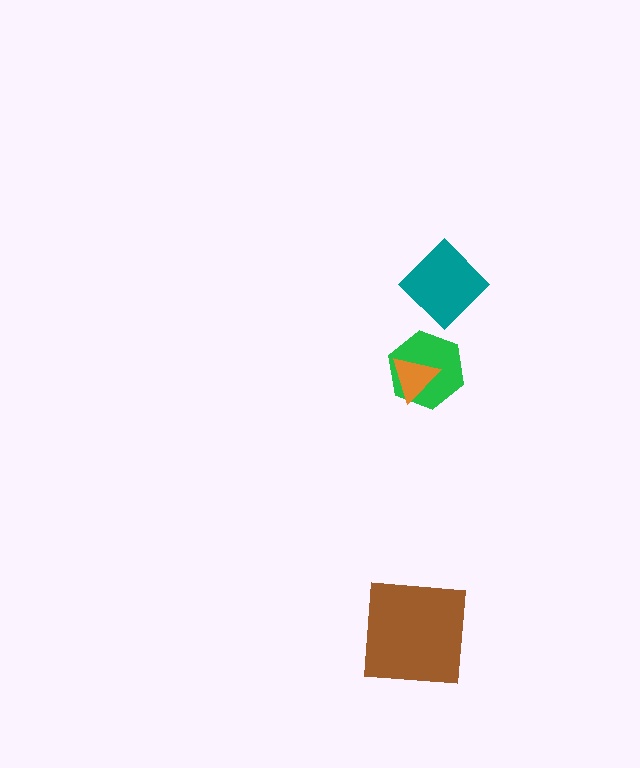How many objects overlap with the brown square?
0 objects overlap with the brown square.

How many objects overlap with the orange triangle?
1 object overlaps with the orange triangle.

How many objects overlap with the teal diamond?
0 objects overlap with the teal diamond.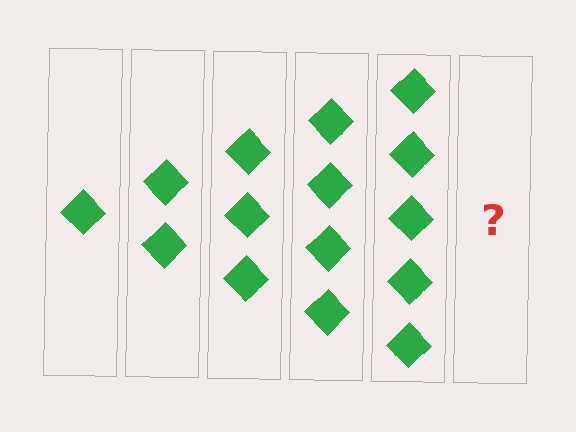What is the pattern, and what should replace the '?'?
The pattern is that each step adds one more diamond. The '?' should be 6 diamonds.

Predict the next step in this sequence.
The next step is 6 diamonds.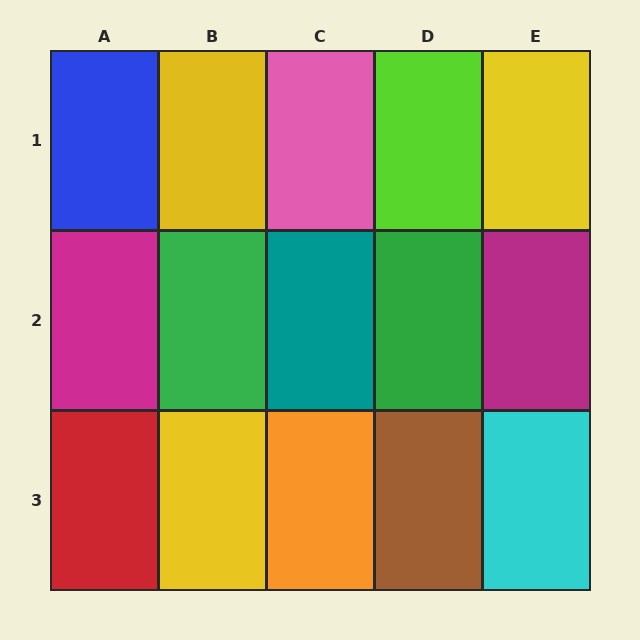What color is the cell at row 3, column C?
Orange.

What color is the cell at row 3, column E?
Cyan.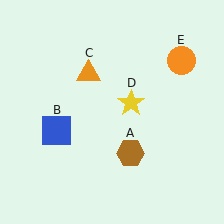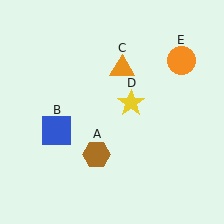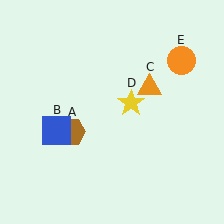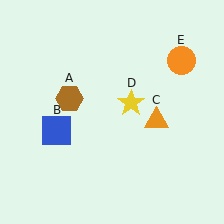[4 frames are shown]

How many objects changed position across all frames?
2 objects changed position: brown hexagon (object A), orange triangle (object C).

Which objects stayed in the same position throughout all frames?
Blue square (object B) and yellow star (object D) and orange circle (object E) remained stationary.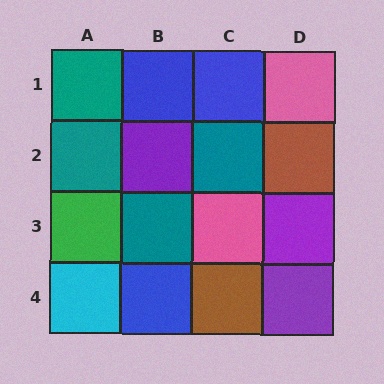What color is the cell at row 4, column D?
Purple.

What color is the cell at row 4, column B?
Blue.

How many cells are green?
1 cell is green.